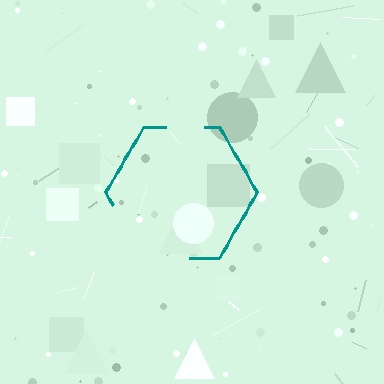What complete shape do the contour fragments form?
The contour fragments form a hexagon.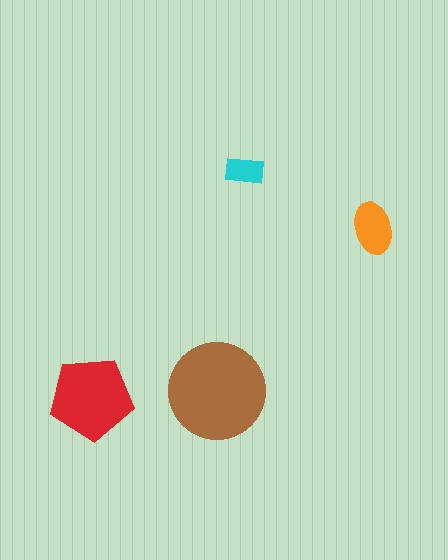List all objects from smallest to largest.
The cyan rectangle, the orange ellipse, the red pentagon, the brown circle.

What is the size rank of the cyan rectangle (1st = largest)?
4th.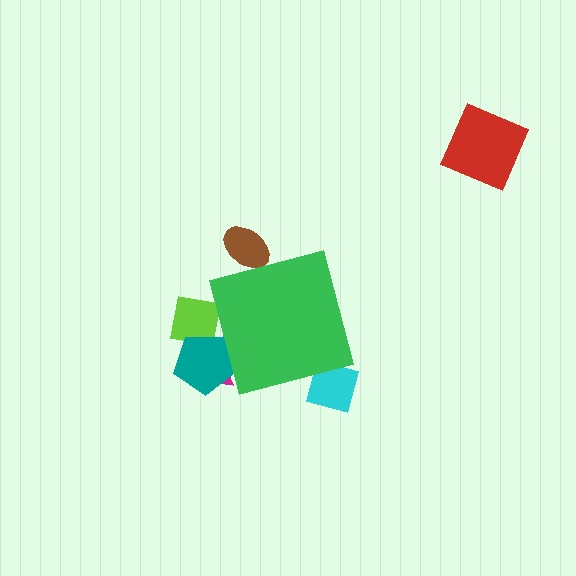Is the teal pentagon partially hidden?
Yes, the teal pentagon is partially hidden behind the green square.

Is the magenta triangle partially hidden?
Yes, the magenta triangle is partially hidden behind the green square.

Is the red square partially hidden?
No, the red square is fully visible.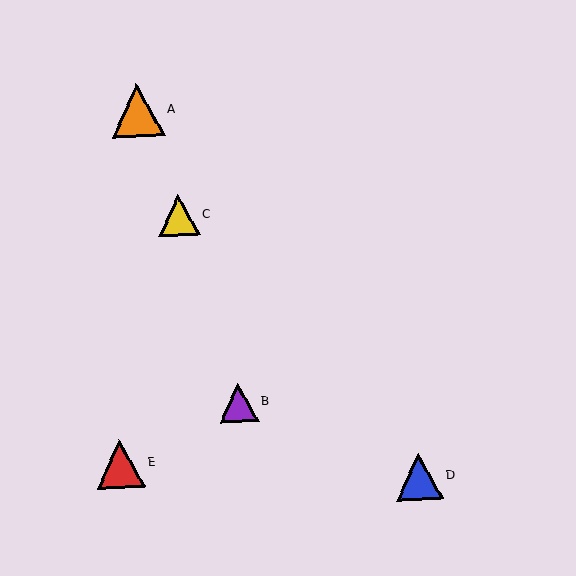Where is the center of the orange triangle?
The center of the orange triangle is at (138, 111).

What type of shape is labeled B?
Shape B is a purple triangle.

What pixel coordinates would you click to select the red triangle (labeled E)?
Click at (120, 463) to select the red triangle E.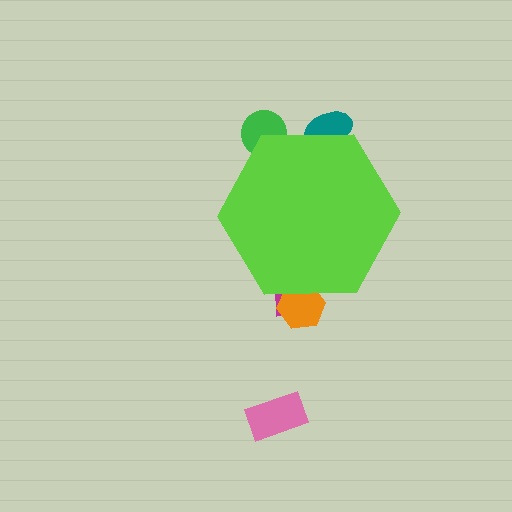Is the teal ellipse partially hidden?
Yes, the teal ellipse is partially hidden behind the lime hexagon.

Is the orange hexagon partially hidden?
Yes, the orange hexagon is partially hidden behind the lime hexagon.